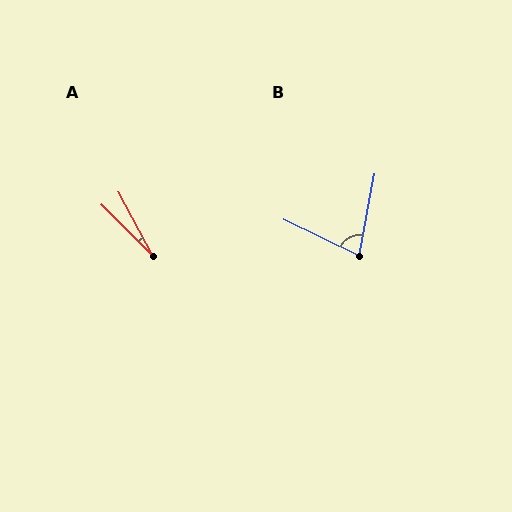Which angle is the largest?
B, at approximately 74 degrees.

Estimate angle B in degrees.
Approximately 74 degrees.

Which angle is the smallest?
A, at approximately 17 degrees.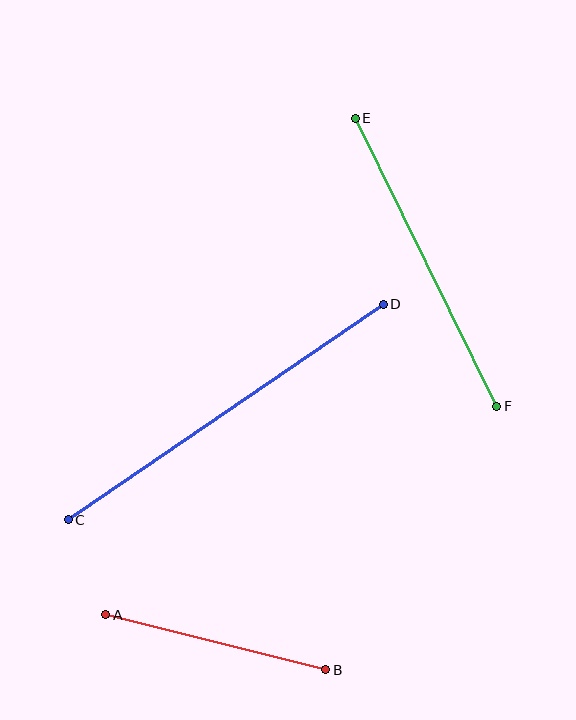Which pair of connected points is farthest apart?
Points C and D are farthest apart.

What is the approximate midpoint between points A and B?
The midpoint is at approximately (216, 642) pixels.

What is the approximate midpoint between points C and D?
The midpoint is at approximately (226, 412) pixels.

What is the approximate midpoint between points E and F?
The midpoint is at approximately (426, 262) pixels.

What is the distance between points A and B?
The distance is approximately 227 pixels.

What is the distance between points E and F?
The distance is approximately 321 pixels.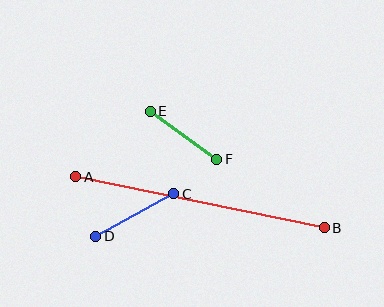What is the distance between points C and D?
The distance is approximately 89 pixels.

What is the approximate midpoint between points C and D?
The midpoint is at approximately (135, 215) pixels.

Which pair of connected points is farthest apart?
Points A and B are farthest apart.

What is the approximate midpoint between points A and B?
The midpoint is at approximately (200, 202) pixels.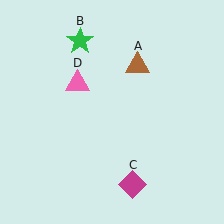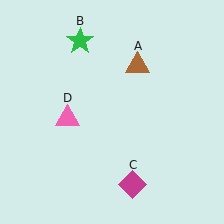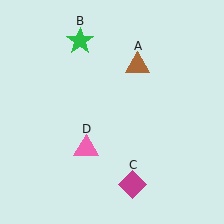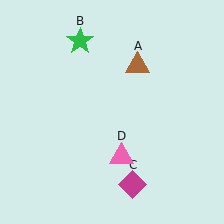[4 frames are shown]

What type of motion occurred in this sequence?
The pink triangle (object D) rotated counterclockwise around the center of the scene.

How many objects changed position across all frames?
1 object changed position: pink triangle (object D).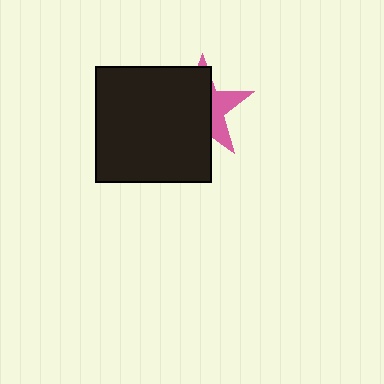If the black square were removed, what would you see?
You would see the complete pink star.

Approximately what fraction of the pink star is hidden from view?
Roughly 65% of the pink star is hidden behind the black square.